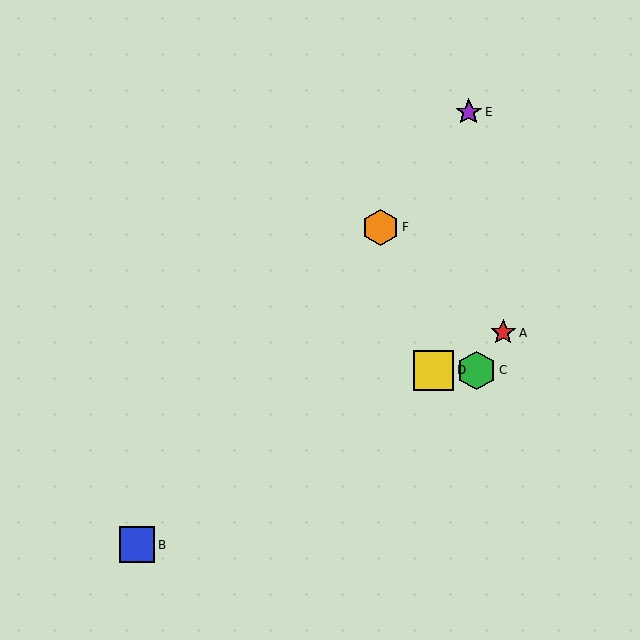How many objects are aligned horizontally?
2 objects (C, D) are aligned horizontally.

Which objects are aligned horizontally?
Objects C, D are aligned horizontally.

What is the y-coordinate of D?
Object D is at y≈370.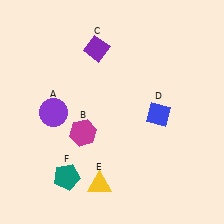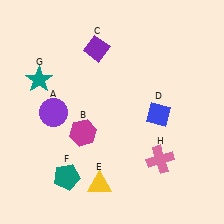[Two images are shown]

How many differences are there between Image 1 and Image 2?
There are 2 differences between the two images.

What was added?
A teal star (G), a pink cross (H) were added in Image 2.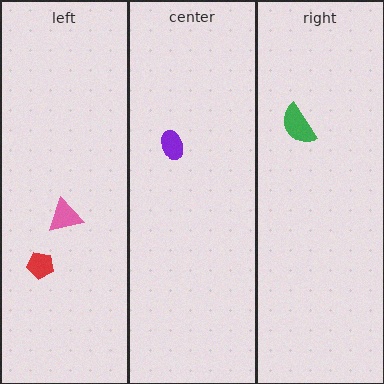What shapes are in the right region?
The green semicircle.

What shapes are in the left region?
The pink triangle, the red pentagon.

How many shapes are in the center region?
1.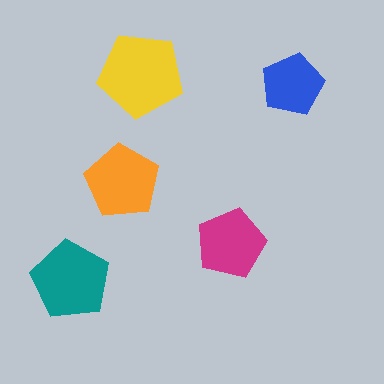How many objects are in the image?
There are 5 objects in the image.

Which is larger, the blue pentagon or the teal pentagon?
The teal one.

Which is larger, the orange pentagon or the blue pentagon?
The orange one.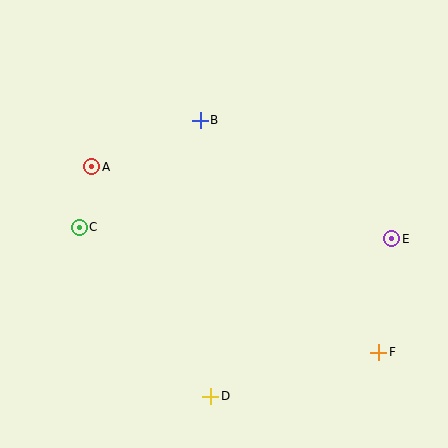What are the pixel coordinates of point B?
Point B is at (200, 120).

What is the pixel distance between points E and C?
The distance between E and C is 312 pixels.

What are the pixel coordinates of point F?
Point F is at (379, 352).